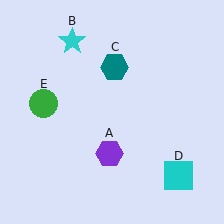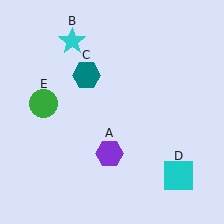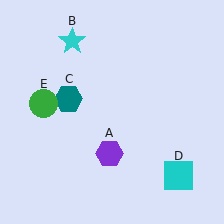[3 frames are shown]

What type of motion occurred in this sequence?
The teal hexagon (object C) rotated counterclockwise around the center of the scene.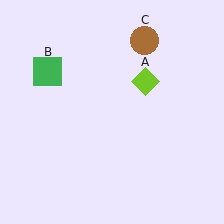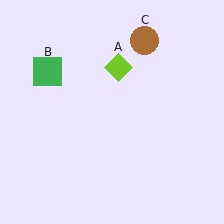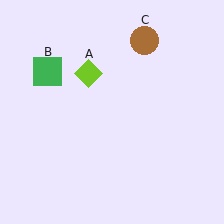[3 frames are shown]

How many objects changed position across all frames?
1 object changed position: lime diamond (object A).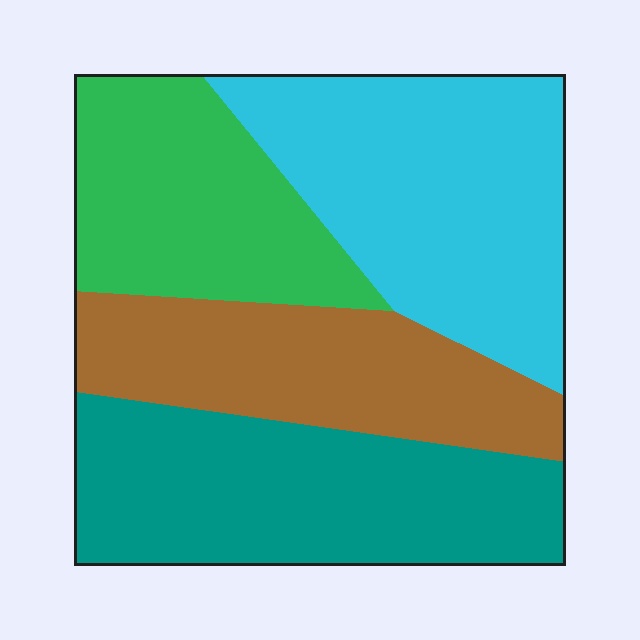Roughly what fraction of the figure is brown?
Brown covers 22% of the figure.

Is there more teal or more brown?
Teal.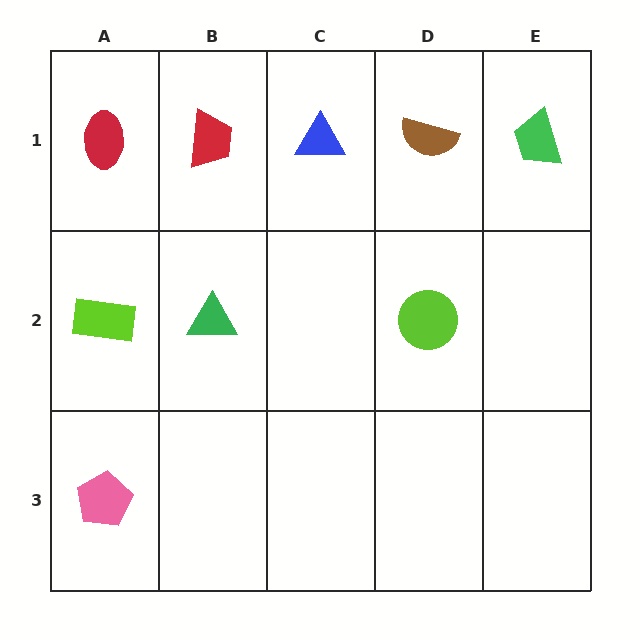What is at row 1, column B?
A red trapezoid.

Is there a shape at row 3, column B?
No, that cell is empty.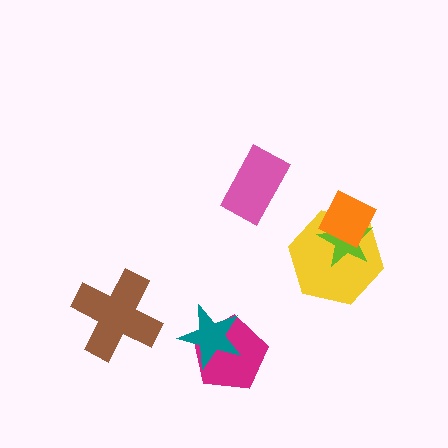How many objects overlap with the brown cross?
0 objects overlap with the brown cross.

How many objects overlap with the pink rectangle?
0 objects overlap with the pink rectangle.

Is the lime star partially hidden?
Yes, it is partially covered by another shape.